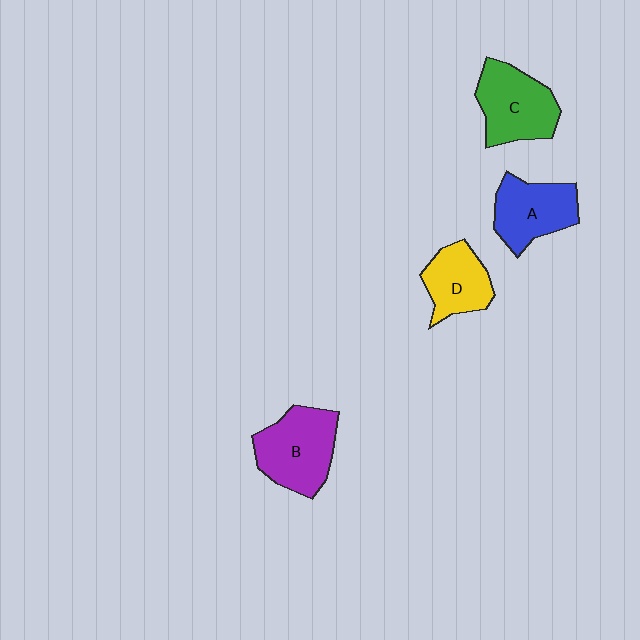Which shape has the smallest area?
Shape D (yellow).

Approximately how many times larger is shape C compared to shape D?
Approximately 1.3 times.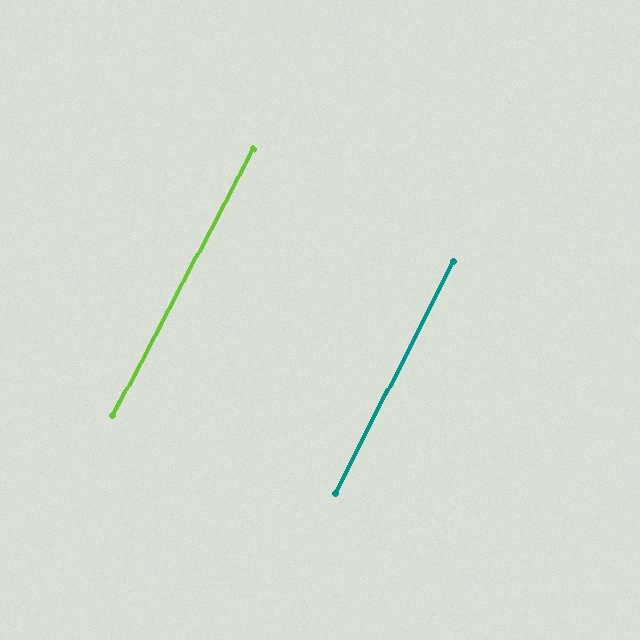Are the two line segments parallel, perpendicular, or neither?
Parallel — their directions differ by only 0.8°.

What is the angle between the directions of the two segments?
Approximately 1 degree.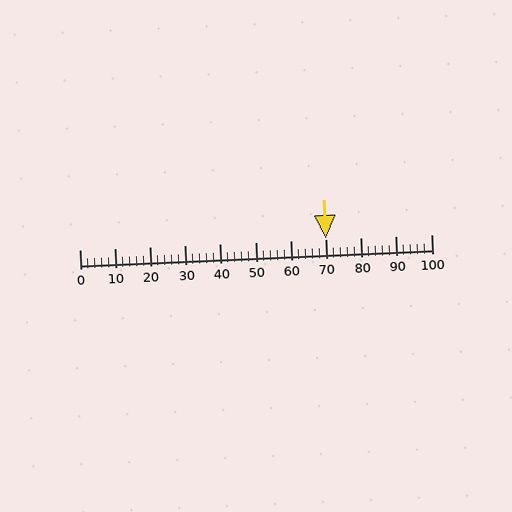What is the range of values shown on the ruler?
The ruler shows values from 0 to 100.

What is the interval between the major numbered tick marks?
The major tick marks are spaced 10 units apart.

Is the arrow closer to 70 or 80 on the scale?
The arrow is closer to 70.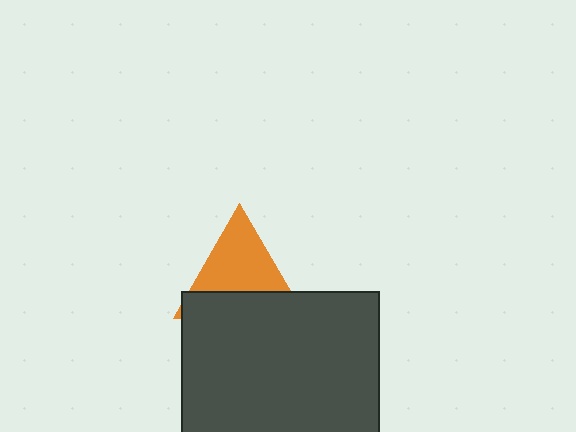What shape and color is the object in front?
The object in front is a dark gray square.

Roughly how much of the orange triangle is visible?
About half of it is visible (roughly 59%).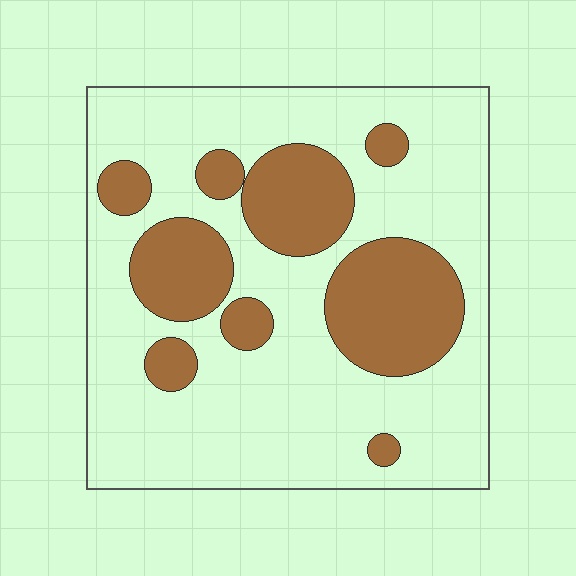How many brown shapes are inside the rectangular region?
9.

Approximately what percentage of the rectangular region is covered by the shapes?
Approximately 30%.